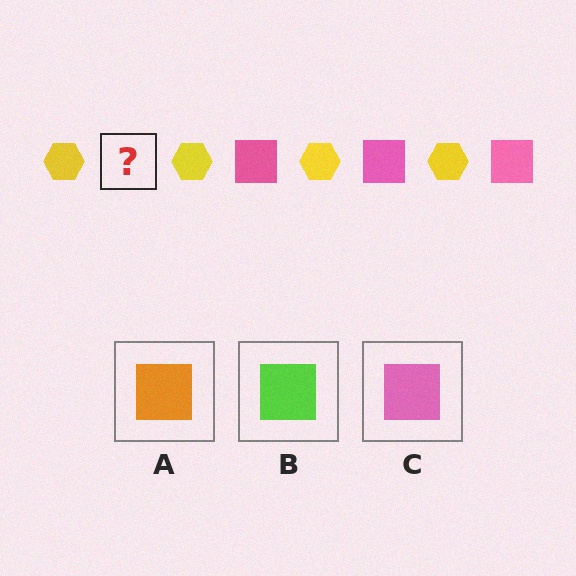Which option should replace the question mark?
Option C.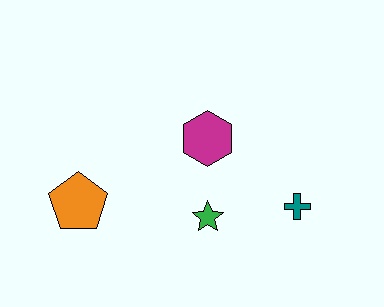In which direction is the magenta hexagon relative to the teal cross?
The magenta hexagon is to the left of the teal cross.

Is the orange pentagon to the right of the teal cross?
No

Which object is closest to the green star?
The magenta hexagon is closest to the green star.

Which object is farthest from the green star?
The orange pentagon is farthest from the green star.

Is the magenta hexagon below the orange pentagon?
No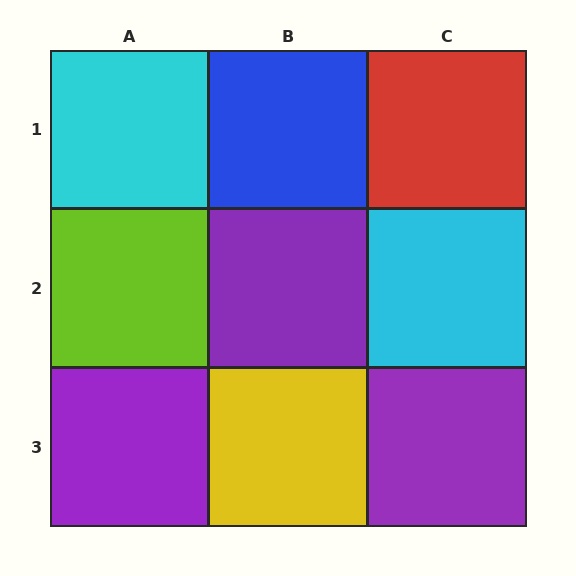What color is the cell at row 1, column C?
Red.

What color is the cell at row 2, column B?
Purple.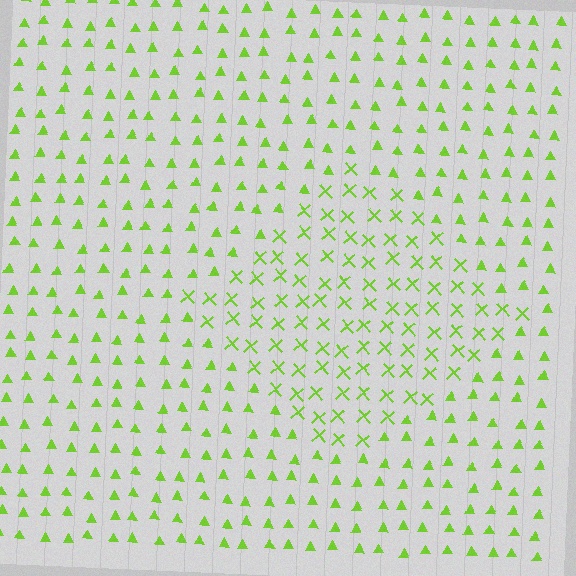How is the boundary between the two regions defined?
The boundary is defined by a change in element shape: X marks inside vs. triangles outside. All elements share the same color and spacing.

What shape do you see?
I see a diamond.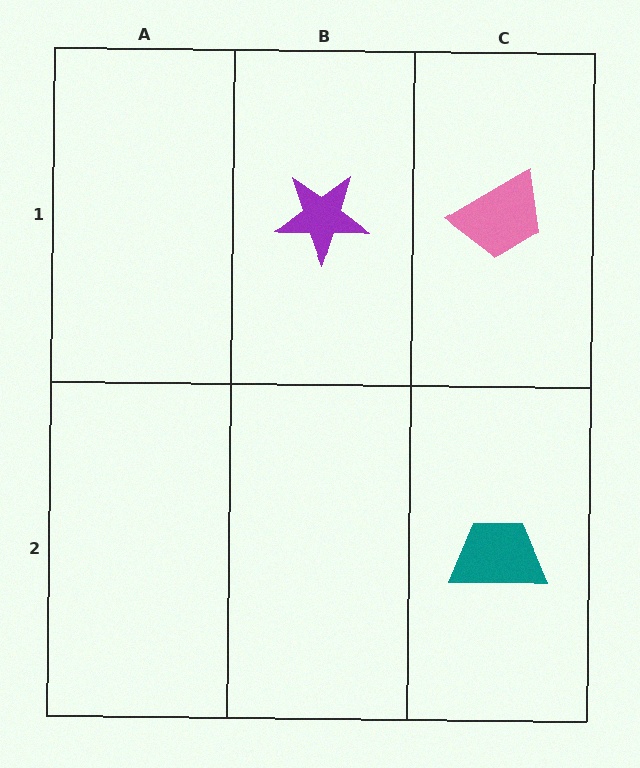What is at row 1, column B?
A purple star.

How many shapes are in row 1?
2 shapes.